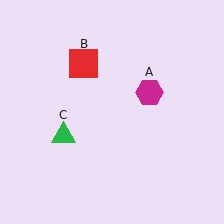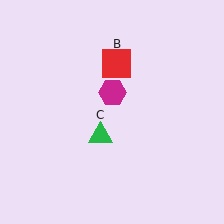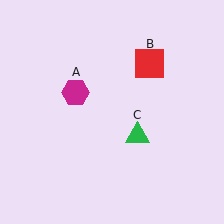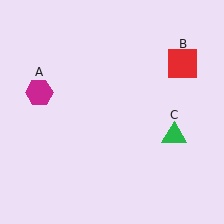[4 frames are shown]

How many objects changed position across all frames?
3 objects changed position: magenta hexagon (object A), red square (object B), green triangle (object C).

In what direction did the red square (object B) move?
The red square (object B) moved right.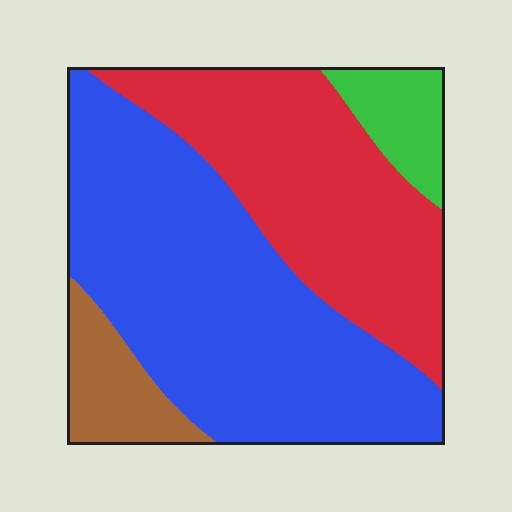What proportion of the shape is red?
Red covers about 35% of the shape.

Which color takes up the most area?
Blue, at roughly 50%.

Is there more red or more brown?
Red.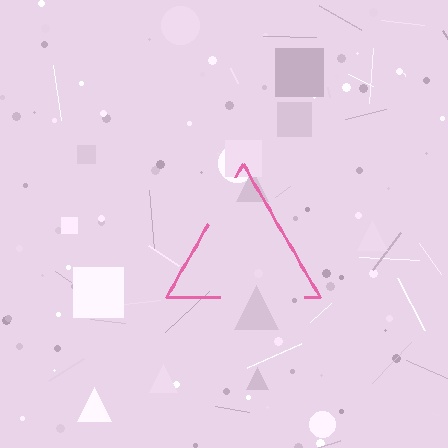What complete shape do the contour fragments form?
The contour fragments form a triangle.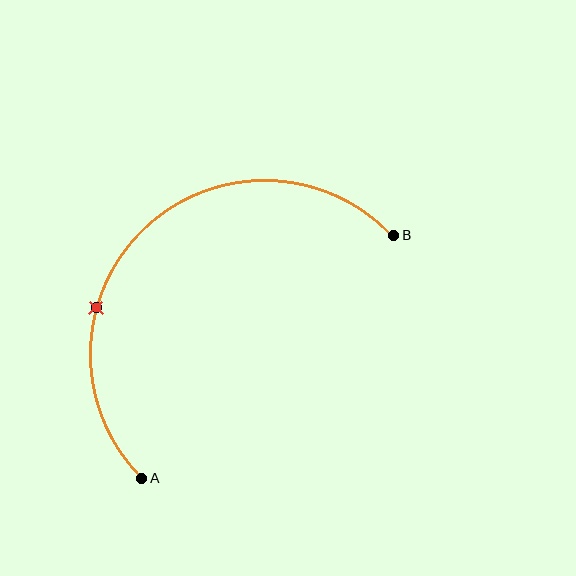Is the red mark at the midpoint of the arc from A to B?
No. The red mark lies on the arc but is closer to endpoint A. The arc midpoint would be at the point on the curve equidistant along the arc from both A and B.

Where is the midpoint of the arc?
The arc midpoint is the point on the curve farthest from the straight line joining A and B. It sits above and to the left of that line.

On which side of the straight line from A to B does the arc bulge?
The arc bulges above and to the left of the straight line connecting A and B.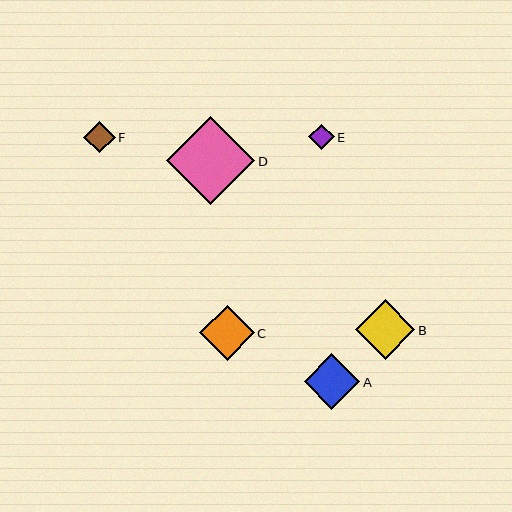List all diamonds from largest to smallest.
From largest to smallest: D, B, A, C, F, E.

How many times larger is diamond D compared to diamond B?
Diamond D is approximately 1.5 times the size of diamond B.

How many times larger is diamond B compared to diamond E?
Diamond B is approximately 2.3 times the size of diamond E.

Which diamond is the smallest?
Diamond E is the smallest with a size of approximately 26 pixels.